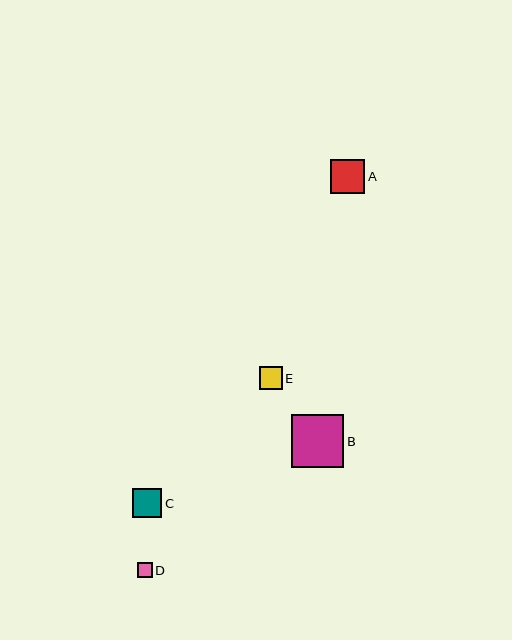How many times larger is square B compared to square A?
Square B is approximately 1.5 times the size of square A.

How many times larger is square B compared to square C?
Square B is approximately 1.8 times the size of square C.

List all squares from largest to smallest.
From largest to smallest: B, A, C, E, D.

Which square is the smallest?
Square D is the smallest with a size of approximately 15 pixels.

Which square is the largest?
Square B is the largest with a size of approximately 52 pixels.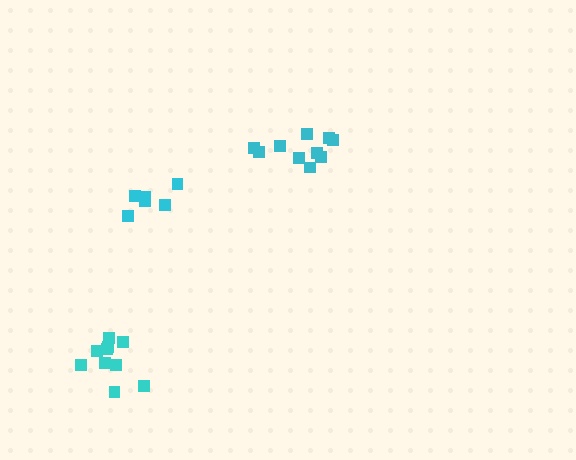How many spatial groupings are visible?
There are 3 spatial groupings.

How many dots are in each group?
Group 1: 10 dots, Group 2: 10 dots, Group 3: 6 dots (26 total).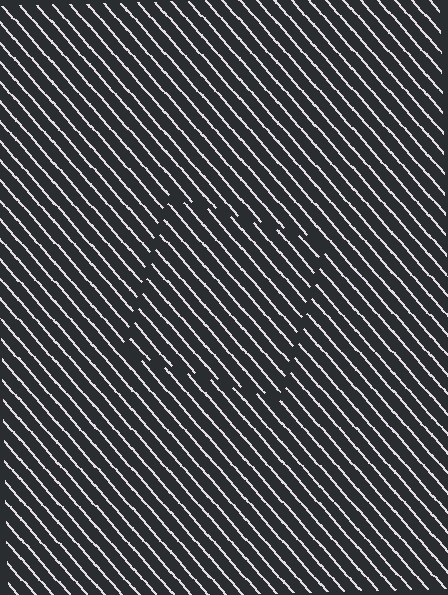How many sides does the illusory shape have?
4 sides — the line-ends trace a square.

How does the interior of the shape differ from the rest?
The interior of the shape contains the same grating, shifted by half a period — the contour is defined by the phase discontinuity where line-ends from the inner and outer gratings abut.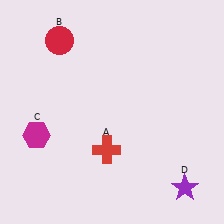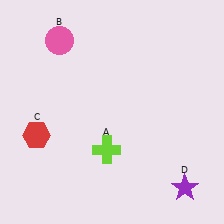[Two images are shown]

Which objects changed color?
A changed from red to lime. B changed from red to pink. C changed from magenta to red.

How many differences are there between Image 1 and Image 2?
There are 3 differences between the two images.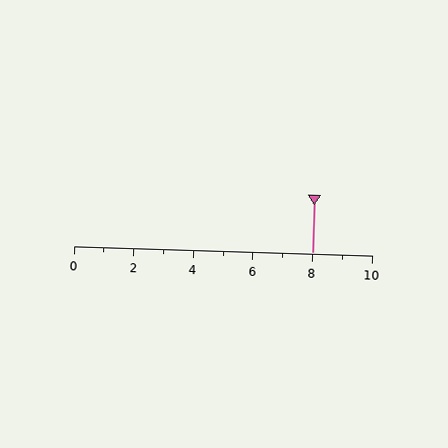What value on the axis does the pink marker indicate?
The marker indicates approximately 8.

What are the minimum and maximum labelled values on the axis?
The axis runs from 0 to 10.